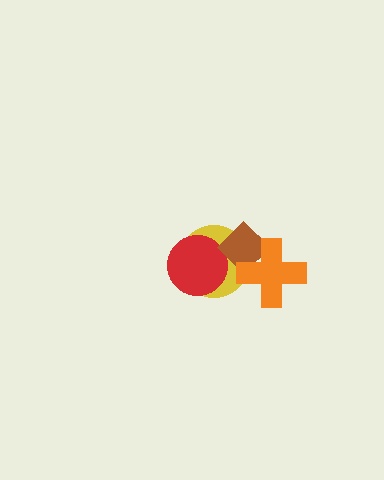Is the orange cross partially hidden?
No, no other shape covers it.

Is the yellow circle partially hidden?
Yes, it is partially covered by another shape.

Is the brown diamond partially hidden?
Yes, it is partially covered by another shape.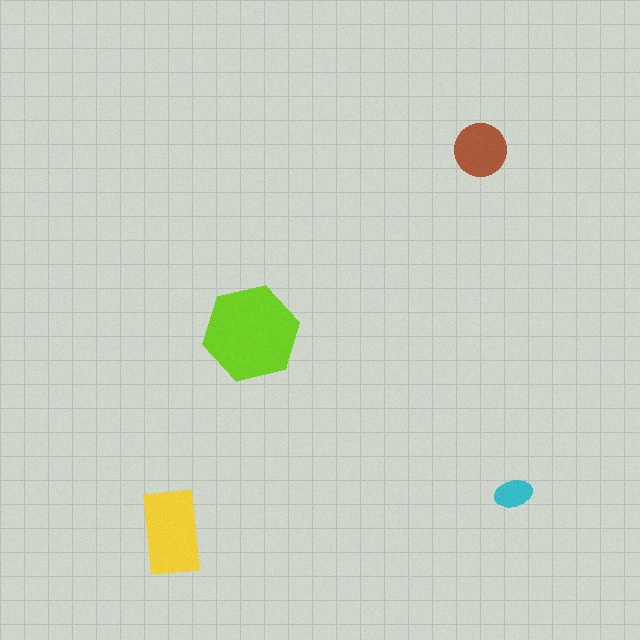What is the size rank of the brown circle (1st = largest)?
3rd.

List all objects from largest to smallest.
The lime hexagon, the yellow rectangle, the brown circle, the cyan ellipse.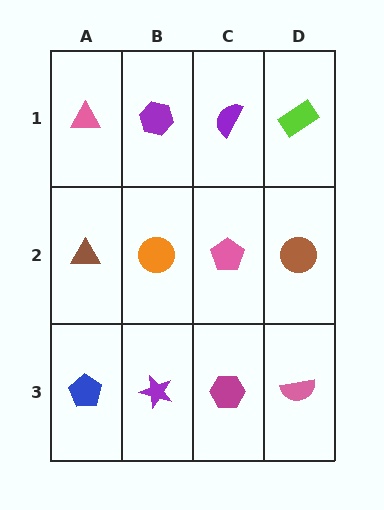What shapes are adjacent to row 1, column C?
A pink pentagon (row 2, column C), a purple hexagon (row 1, column B), a lime rectangle (row 1, column D).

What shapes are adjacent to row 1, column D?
A brown circle (row 2, column D), a purple semicircle (row 1, column C).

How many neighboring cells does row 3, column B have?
3.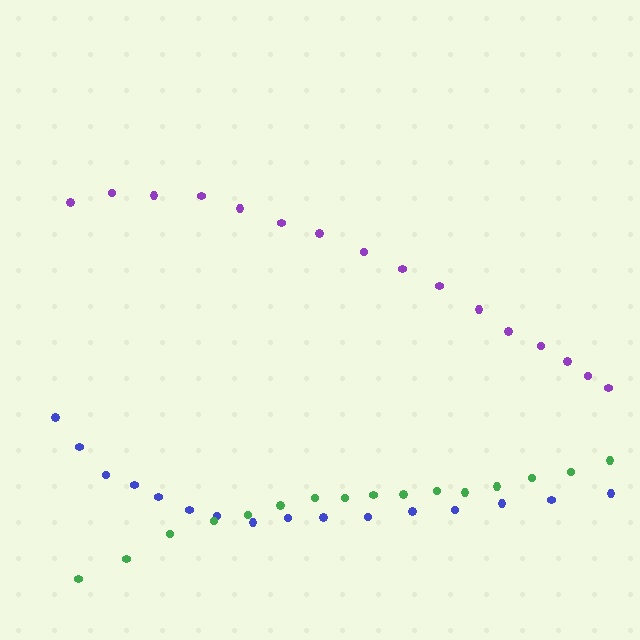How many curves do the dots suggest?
There are 3 distinct paths.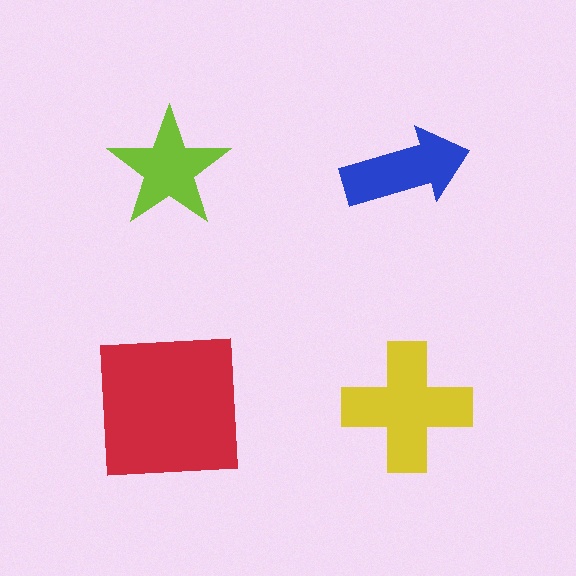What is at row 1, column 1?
A lime star.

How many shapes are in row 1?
2 shapes.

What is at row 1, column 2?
A blue arrow.